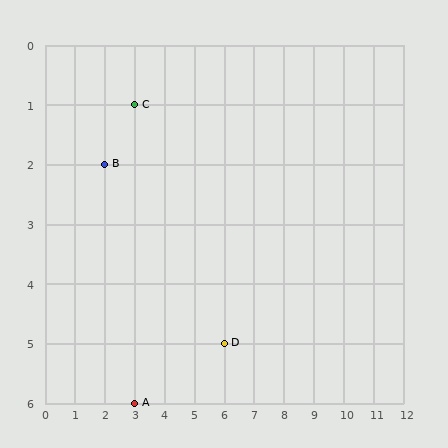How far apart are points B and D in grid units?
Points B and D are 4 columns and 3 rows apart (about 5.0 grid units diagonally).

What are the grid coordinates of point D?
Point D is at grid coordinates (6, 5).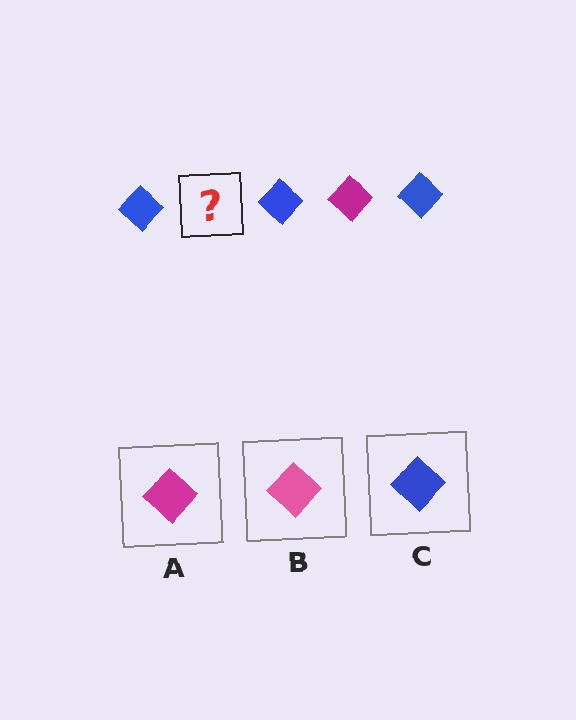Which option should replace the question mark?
Option A.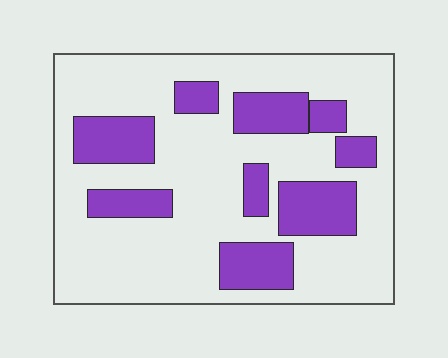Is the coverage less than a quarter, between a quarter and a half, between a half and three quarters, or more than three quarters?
Between a quarter and a half.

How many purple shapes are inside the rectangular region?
9.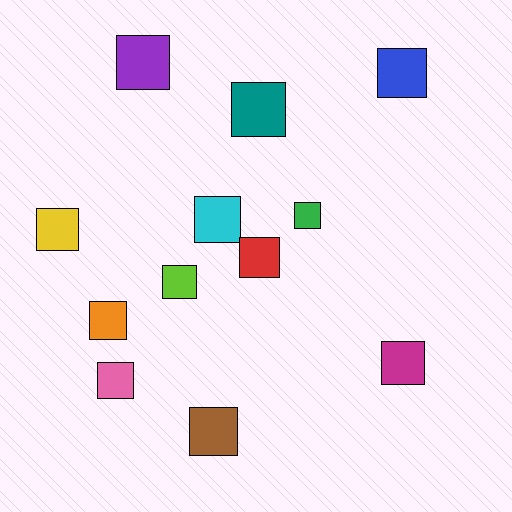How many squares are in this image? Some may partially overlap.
There are 12 squares.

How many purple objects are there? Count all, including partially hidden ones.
There is 1 purple object.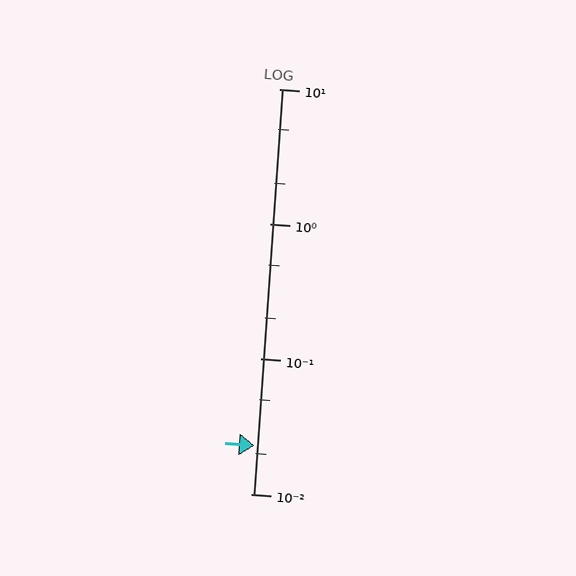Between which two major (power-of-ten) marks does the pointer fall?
The pointer is between 0.01 and 0.1.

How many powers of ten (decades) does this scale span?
The scale spans 3 decades, from 0.01 to 10.